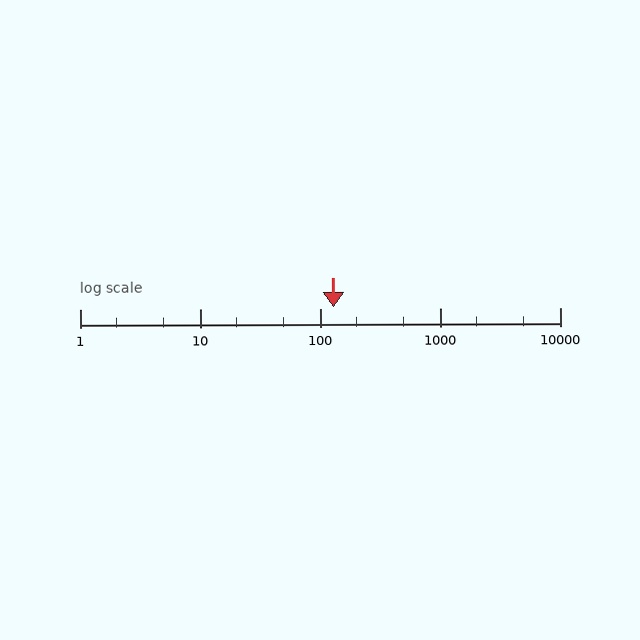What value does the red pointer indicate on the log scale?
The pointer indicates approximately 130.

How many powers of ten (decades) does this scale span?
The scale spans 4 decades, from 1 to 10000.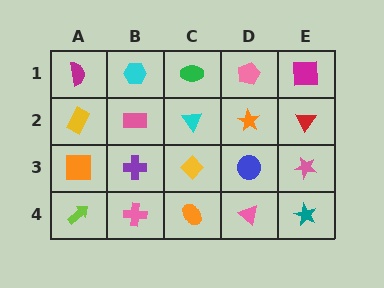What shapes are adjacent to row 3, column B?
A pink rectangle (row 2, column B), a pink cross (row 4, column B), an orange square (row 3, column A), a yellow diamond (row 3, column C).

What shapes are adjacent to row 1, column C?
A cyan triangle (row 2, column C), a cyan hexagon (row 1, column B), a pink pentagon (row 1, column D).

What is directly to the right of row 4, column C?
A pink triangle.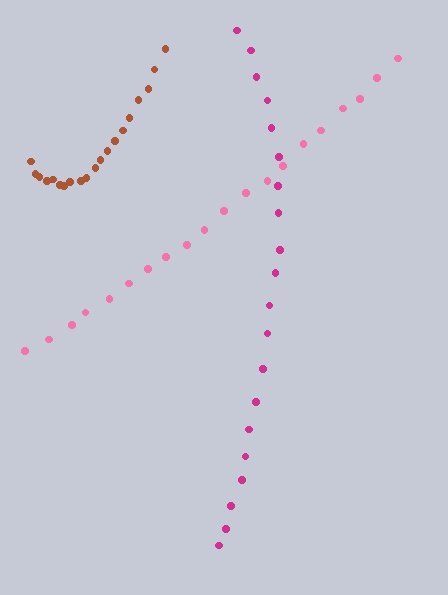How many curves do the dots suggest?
There are 3 distinct paths.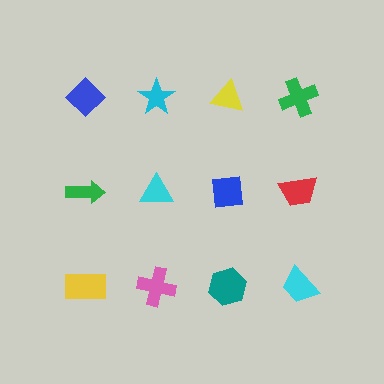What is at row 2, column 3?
A blue square.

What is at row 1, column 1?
A blue diamond.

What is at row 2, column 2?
A cyan triangle.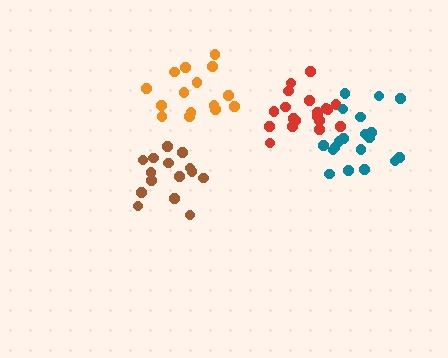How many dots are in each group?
Group 1: 15 dots, Group 2: 19 dots, Group 3: 19 dots, Group 4: 15 dots (68 total).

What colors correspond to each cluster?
The clusters are colored: orange, red, teal, brown.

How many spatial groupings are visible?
There are 4 spatial groupings.